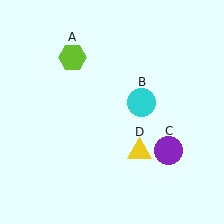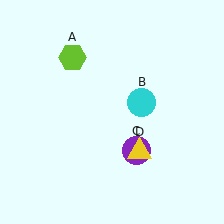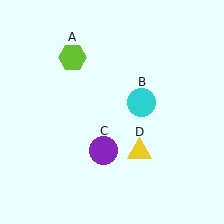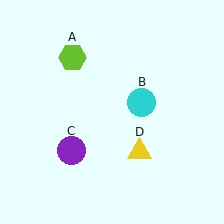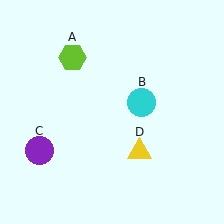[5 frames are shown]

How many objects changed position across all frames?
1 object changed position: purple circle (object C).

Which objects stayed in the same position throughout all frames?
Lime hexagon (object A) and cyan circle (object B) and yellow triangle (object D) remained stationary.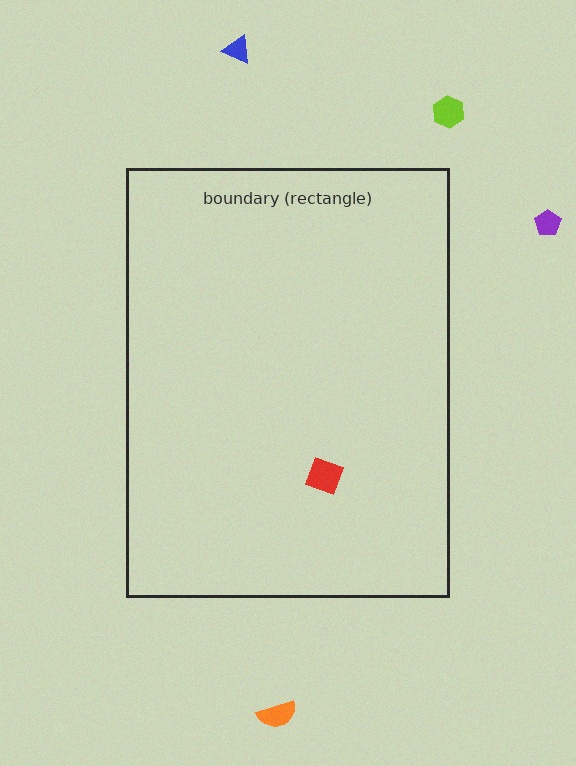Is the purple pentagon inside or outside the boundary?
Outside.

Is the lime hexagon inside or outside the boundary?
Outside.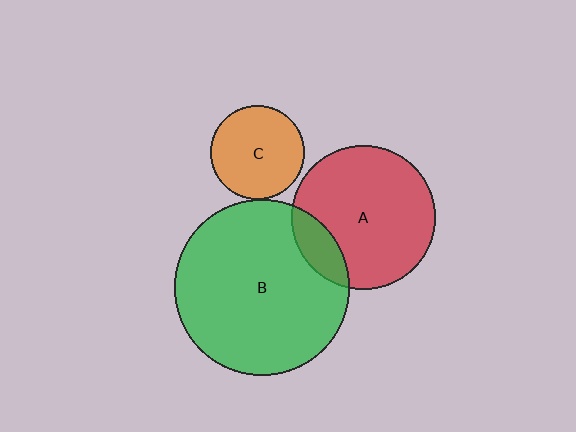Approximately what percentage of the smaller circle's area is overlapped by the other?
Approximately 15%.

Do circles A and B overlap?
Yes.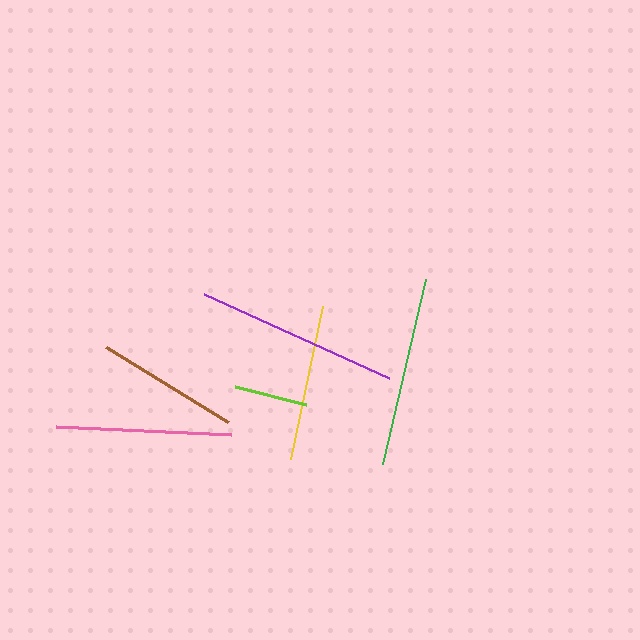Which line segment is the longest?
The purple line is the longest at approximately 204 pixels.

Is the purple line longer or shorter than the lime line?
The purple line is longer than the lime line.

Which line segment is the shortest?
The lime line is the shortest at approximately 74 pixels.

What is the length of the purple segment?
The purple segment is approximately 204 pixels long.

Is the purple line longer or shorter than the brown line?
The purple line is longer than the brown line.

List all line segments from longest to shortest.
From longest to shortest: purple, green, pink, yellow, brown, lime.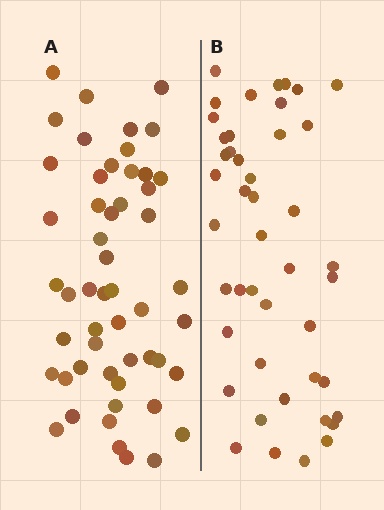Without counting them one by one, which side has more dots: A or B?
Region A (the left region) has more dots.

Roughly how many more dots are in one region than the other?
Region A has roughly 8 or so more dots than region B.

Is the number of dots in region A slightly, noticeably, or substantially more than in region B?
Region A has only slightly more — the two regions are fairly close. The ratio is roughly 1.2 to 1.